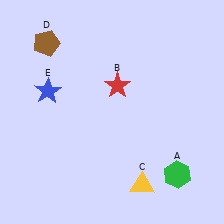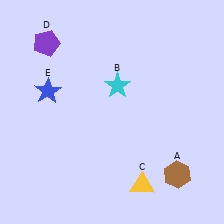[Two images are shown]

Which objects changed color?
A changed from green to brown. B changed from red to cyan. D changed from brown to purple.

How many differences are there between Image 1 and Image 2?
There are 3 differences between the two images.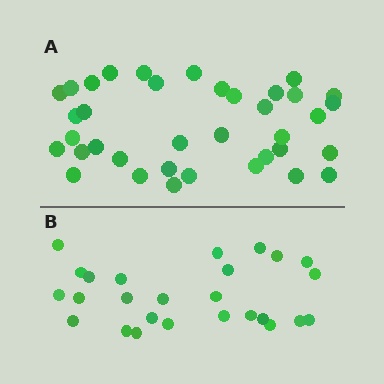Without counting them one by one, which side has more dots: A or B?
Region A (the top region) has more dots.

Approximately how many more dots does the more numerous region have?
Region A has roughly 12 or so more dots than region B.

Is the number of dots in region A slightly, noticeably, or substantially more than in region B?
Region A has noticeably more, but not dramatically so. The ratio is roughly 1.4 to 1.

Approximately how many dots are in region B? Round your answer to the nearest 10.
About 30 dots. (The exact count is 26, which rounds to 30.)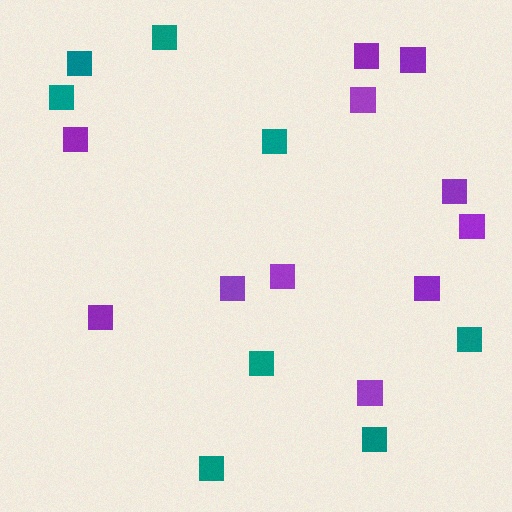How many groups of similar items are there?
There are 2 groups: one group of purple squares (11) and one group of teal squares (8).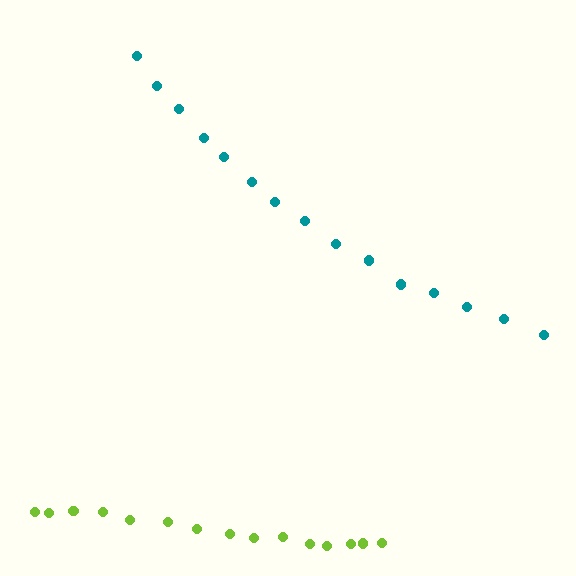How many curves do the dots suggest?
There are 2 distinct paths.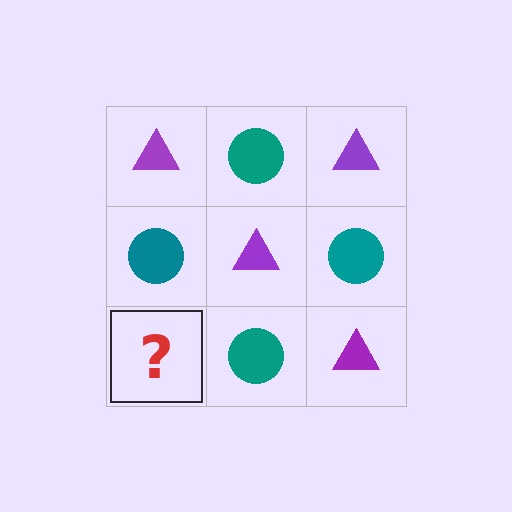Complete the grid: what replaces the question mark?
The question mark should be replaced with a purple triangle.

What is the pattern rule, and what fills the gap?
The rule is that it alternates purple triangle and teal circle in a checkerboard pattern. The gap should be filled with a purple triangle.